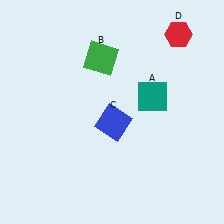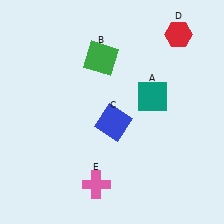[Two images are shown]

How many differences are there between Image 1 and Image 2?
There is 1 difference between the two images.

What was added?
A pink cross (E) was added in Image 2.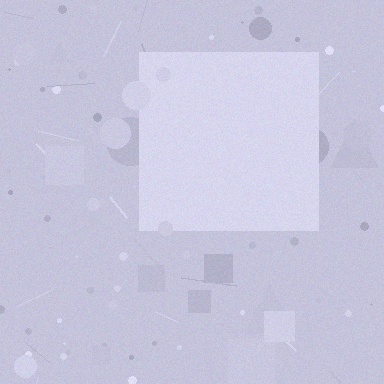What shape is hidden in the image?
A square is hidden in the image.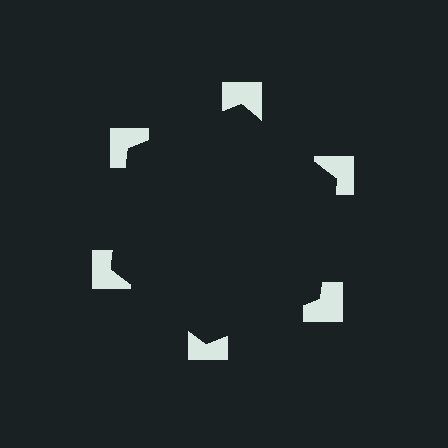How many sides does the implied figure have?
6 sides.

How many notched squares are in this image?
There are 6 — one at each vertex of the illusory hexagon.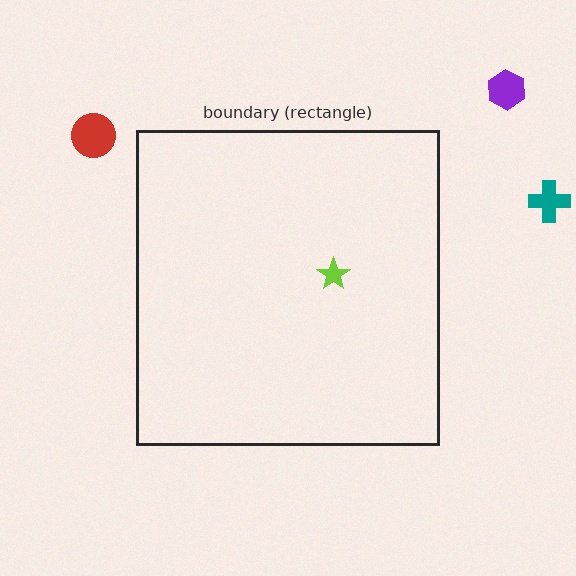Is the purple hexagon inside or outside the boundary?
Outside.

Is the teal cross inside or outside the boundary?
Outside.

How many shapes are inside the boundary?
1 inside, 3 outside.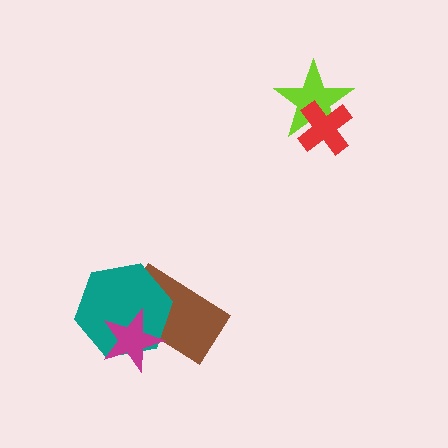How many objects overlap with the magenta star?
2 objects overlap with the magenta star.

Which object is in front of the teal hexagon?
The magenta star is in front of the teal hexagon.